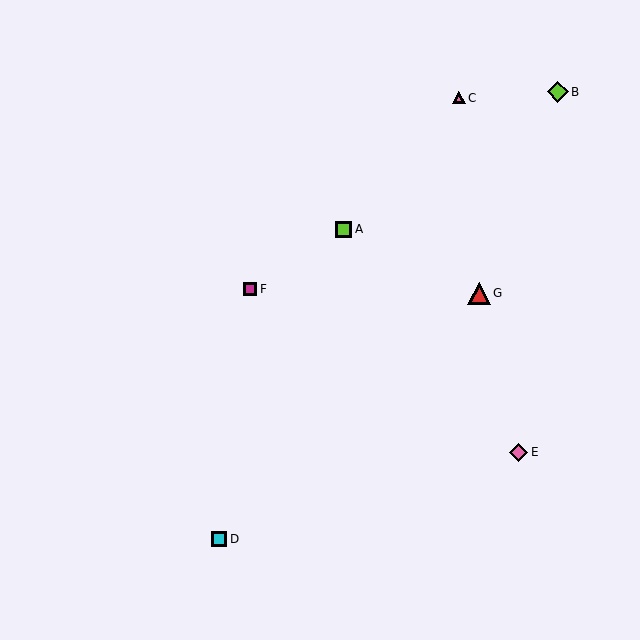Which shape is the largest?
The red triangle (labeled G) is the largest.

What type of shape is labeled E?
Shape E is a pink diamond.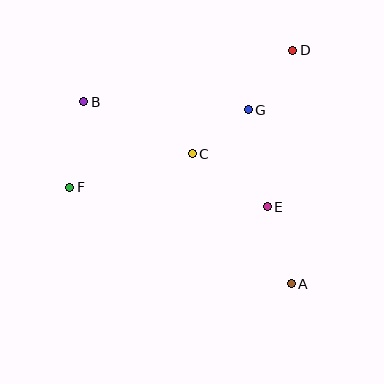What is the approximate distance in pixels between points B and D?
The distance between B and D is approximately 215 pixels.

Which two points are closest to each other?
Points C and G are closest to each other.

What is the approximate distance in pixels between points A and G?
The distance between A and G is approximately 179 pixels.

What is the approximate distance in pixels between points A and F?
The distance between A and F is approximately 242 pixels.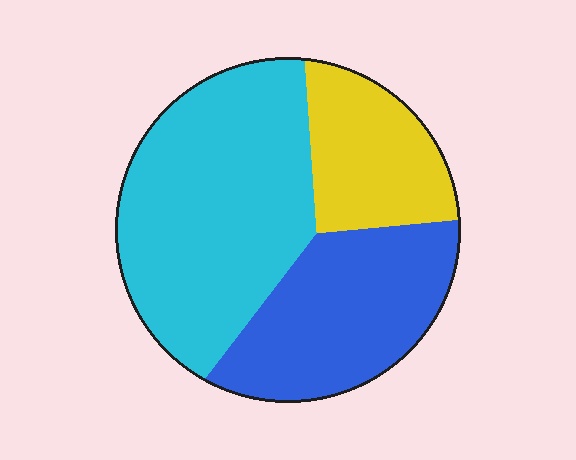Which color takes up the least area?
Yellow, at roughly 20%.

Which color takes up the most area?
Cyan, at roughly 50%.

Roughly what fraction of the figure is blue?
Blue covers roughly 30% of the figure.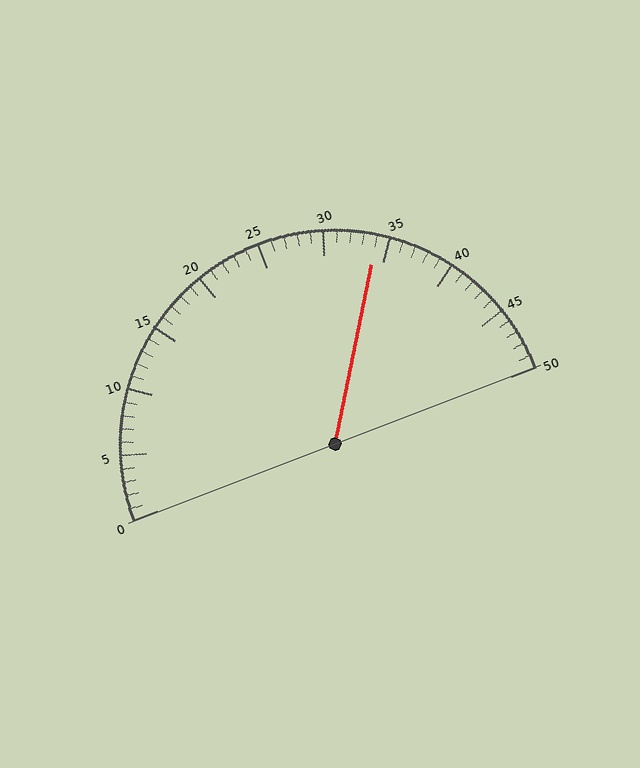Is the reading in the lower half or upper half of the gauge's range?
The reading is in the upper half of the range (0 to 50).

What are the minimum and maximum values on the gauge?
The gauge ranges from 0 to 50.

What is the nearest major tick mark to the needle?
The nearest major tick mark is 35.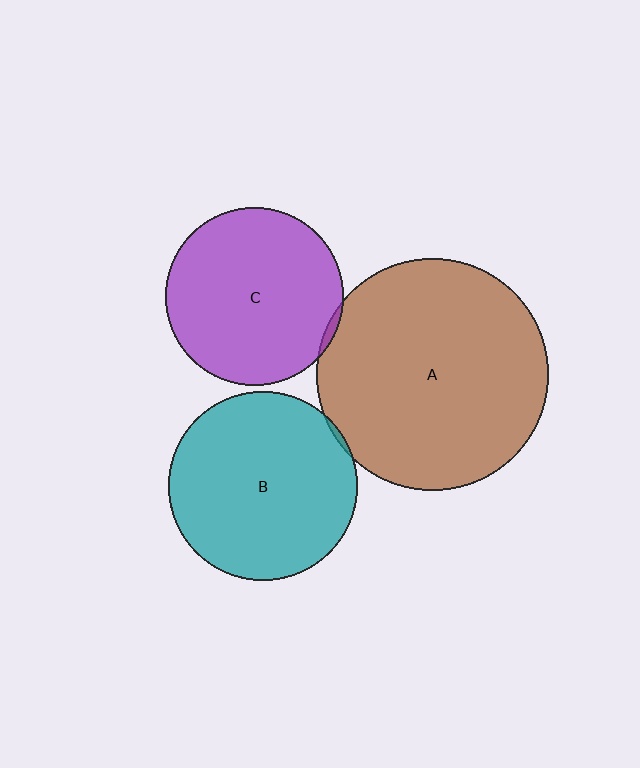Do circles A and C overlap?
Yes.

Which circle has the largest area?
Circle A (brown).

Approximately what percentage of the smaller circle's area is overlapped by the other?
Approximately 5%.